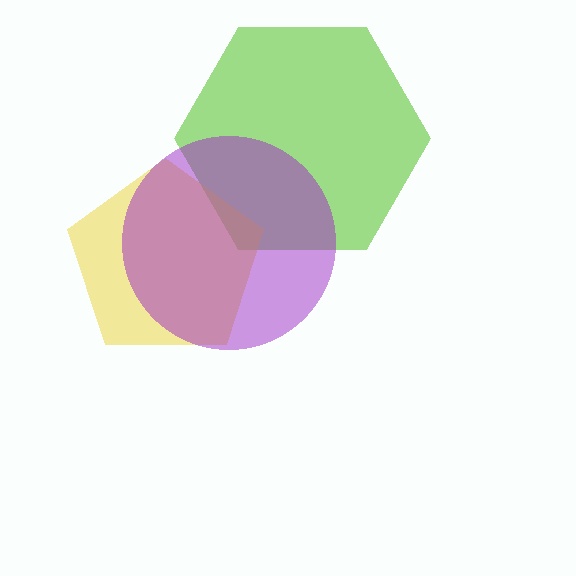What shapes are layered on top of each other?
The layered shapes are: a lime hexagon, a yellow pentagon, a purple circle.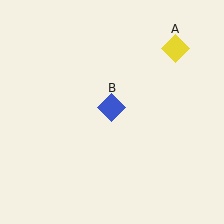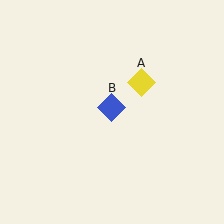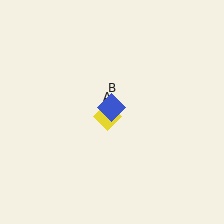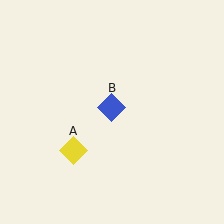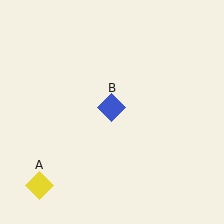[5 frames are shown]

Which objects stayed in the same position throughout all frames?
Blue diamond (object B) remained stationary.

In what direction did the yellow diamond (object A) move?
The yellow diamond (object A) moved down and to the left.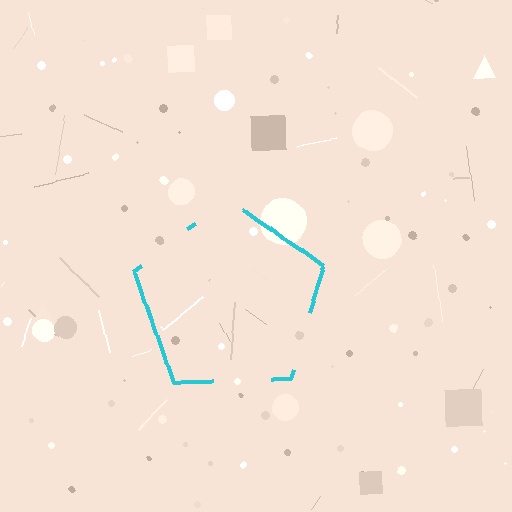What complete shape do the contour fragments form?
The contour fragments form a pentagon.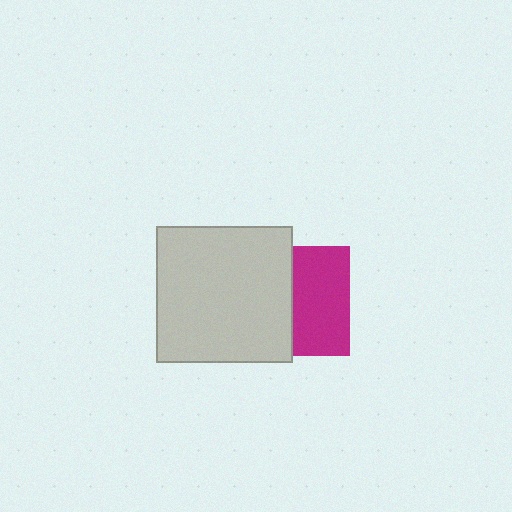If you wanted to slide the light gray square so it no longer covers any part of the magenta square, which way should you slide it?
Slide it left — that is the most direct way to separate the two shapes.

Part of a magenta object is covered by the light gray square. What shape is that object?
It is a square.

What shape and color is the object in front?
The object in front is a light gray square.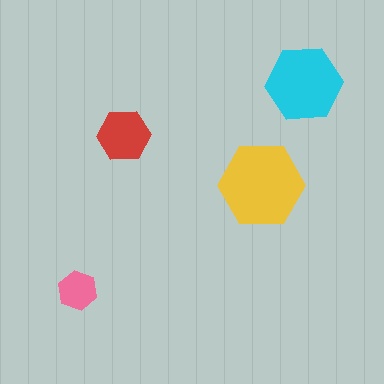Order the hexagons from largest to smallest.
the yellow one, the cyan one, the red one, the pink one.